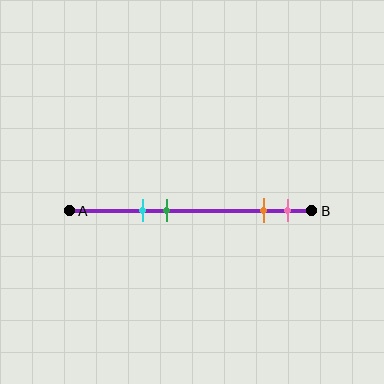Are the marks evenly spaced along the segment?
No, the marks are not evenly spaced.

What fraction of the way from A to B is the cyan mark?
The cyan mark is approximately 30% (0.3) of the way from A to B.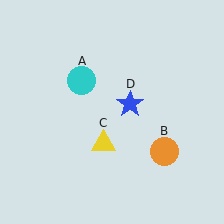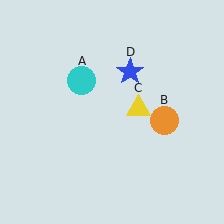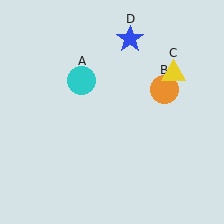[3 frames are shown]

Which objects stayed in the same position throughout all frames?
Cyan circle (object A) remained stationary.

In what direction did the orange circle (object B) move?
The orange circle (object B) moved up.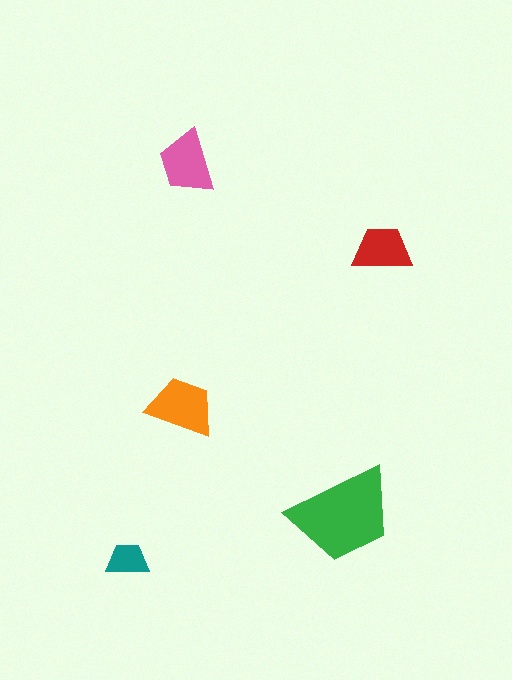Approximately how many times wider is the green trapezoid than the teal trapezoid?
About 2.5 times wider.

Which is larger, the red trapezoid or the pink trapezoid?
The pink one.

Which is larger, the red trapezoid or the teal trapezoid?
The red one.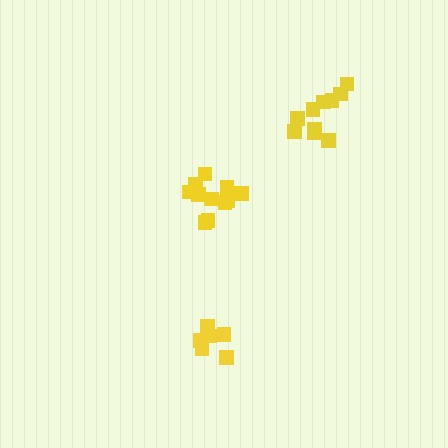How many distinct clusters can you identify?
There are 3 distinct clusters.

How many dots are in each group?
Group 1: 6 dots, Group 2: 10 dots, Group 3: 11 dots (27 total).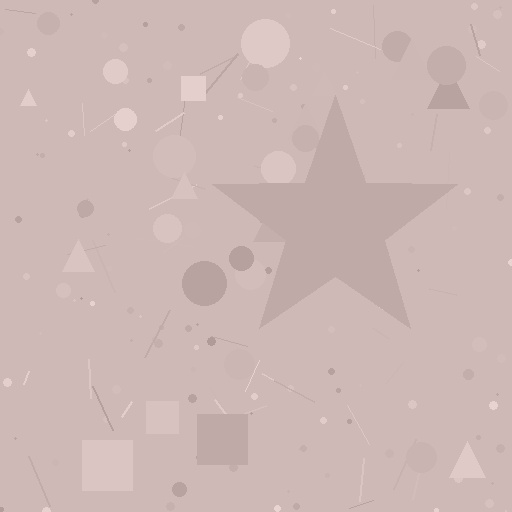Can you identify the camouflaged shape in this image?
The camouflaged shape is a star.